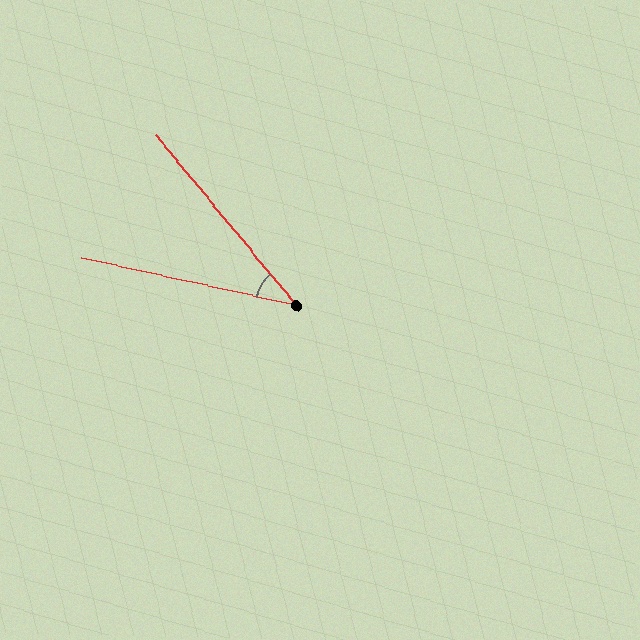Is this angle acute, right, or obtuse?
It is acute.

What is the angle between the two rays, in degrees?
Approximately 38 degrees.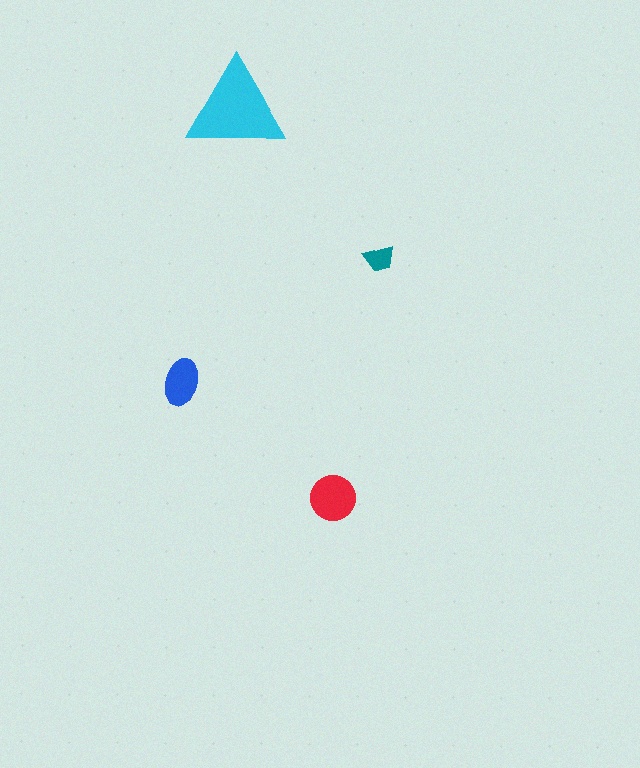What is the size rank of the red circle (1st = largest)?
2nd.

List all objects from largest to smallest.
The cyan triangle, the red circle, the blue ellipse, the teal trapezoid.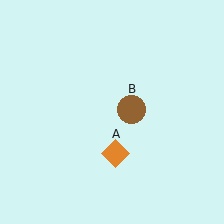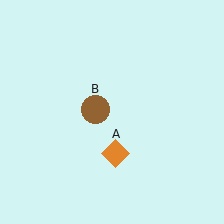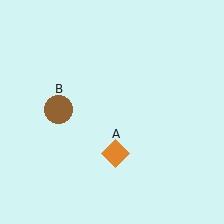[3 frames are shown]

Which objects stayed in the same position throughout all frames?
Orange diamond (object A) remained stationary.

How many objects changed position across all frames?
1 object changed position: brown circle (object B).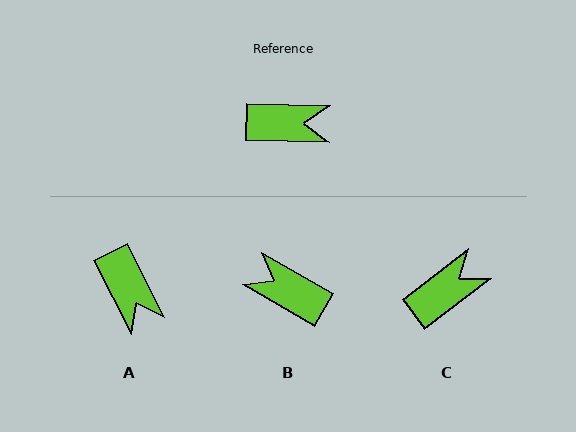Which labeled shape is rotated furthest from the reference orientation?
B, about 152 degrees away.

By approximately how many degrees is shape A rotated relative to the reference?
Approximately 62 degrees clockwise.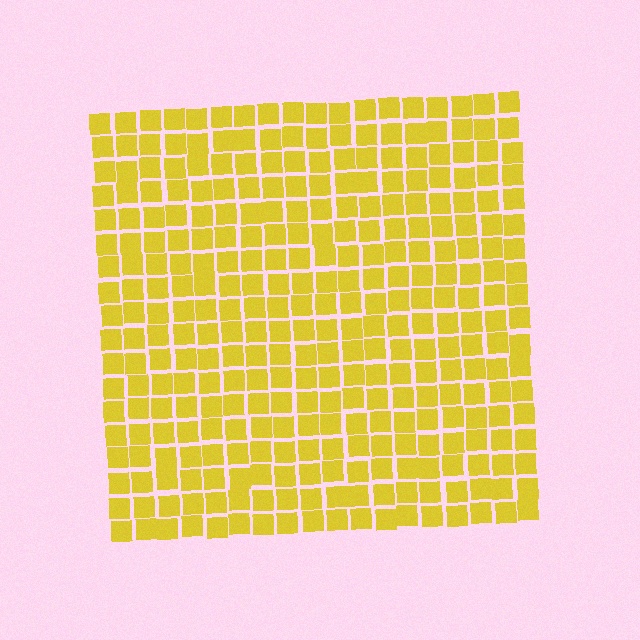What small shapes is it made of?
It is made of small squares.